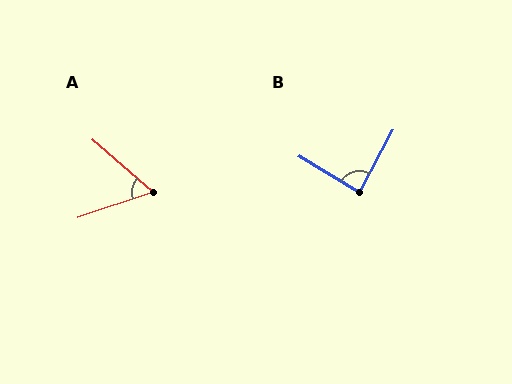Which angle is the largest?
B, at approximately 87 degrees.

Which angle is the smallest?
A, at approximately 60 degrees.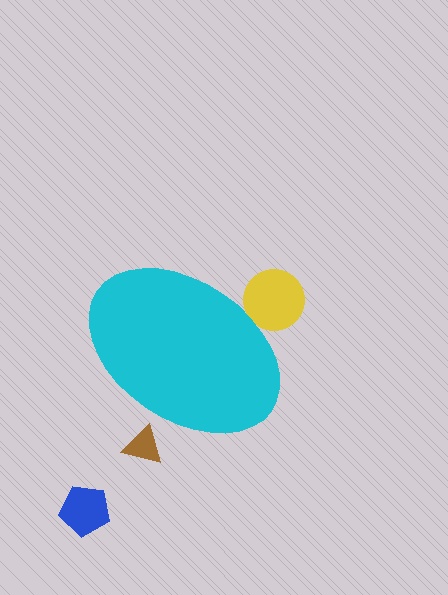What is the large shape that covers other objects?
A cyan ellipse.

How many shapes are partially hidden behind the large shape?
2 shapes are partially hidden.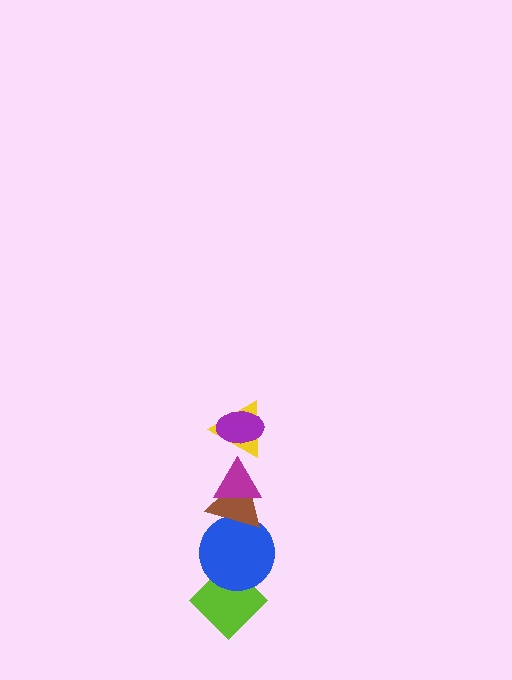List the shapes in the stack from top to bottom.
From top to bottom: the purple ellipse, the yellow triangle, the magenta triangle, the brown triangle, the blue circle, the lime diamond.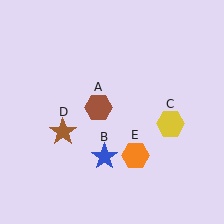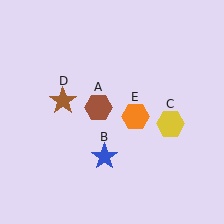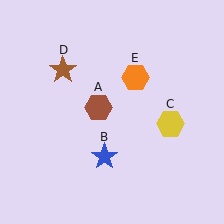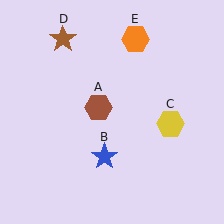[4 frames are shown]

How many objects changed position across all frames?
2 objects changed position: brown star (object D), orange hexagon (object E).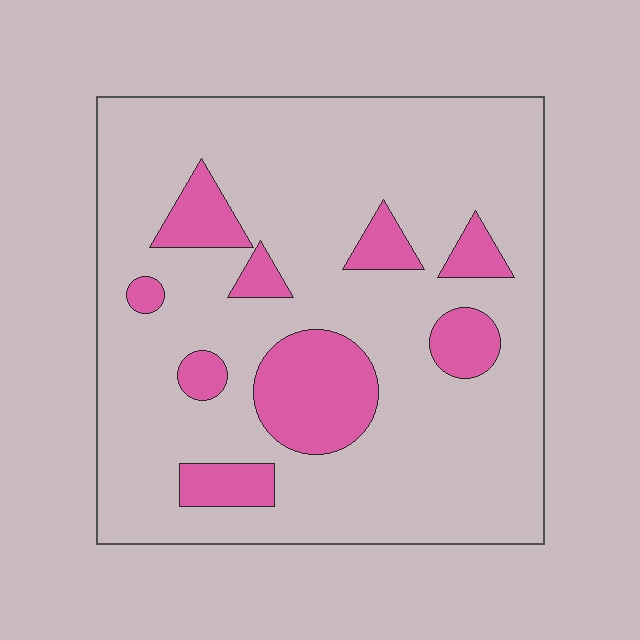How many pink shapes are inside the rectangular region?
9.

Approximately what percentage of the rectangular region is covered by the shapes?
Approximately 20%.